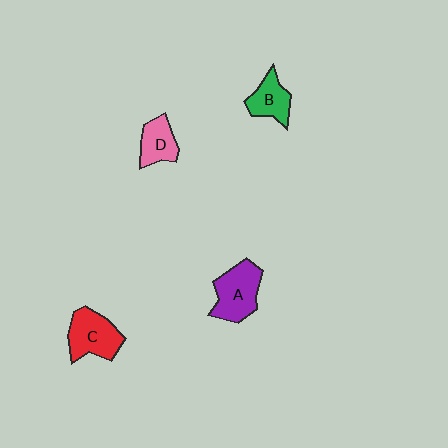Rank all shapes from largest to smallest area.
From largest to smallest: A (purple), C (red), B (green), D (pink).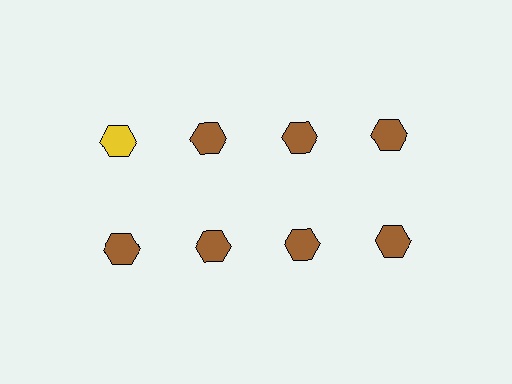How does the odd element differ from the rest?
It has a different color: yellow instead of brown.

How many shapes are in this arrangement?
There are 8 shapes arranged in a grid pattern.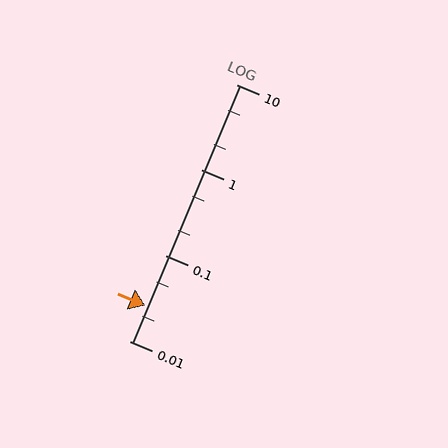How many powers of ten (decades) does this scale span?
The scale spans 3 decades, from 0.01 to 10.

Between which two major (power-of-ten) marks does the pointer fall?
The pointer is between 0.01 and 0.1.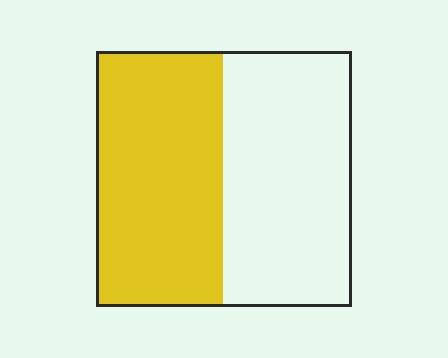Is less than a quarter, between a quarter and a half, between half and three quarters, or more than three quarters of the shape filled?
Between a quarter and a half.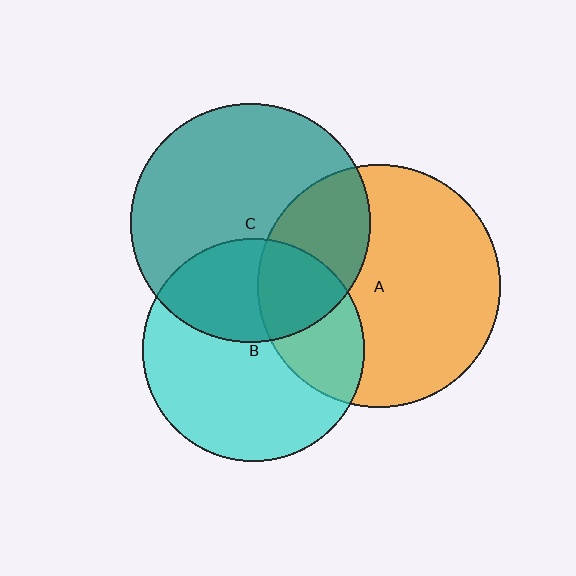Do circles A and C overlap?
Yes.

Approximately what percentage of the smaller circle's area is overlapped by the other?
Approximately 30%.